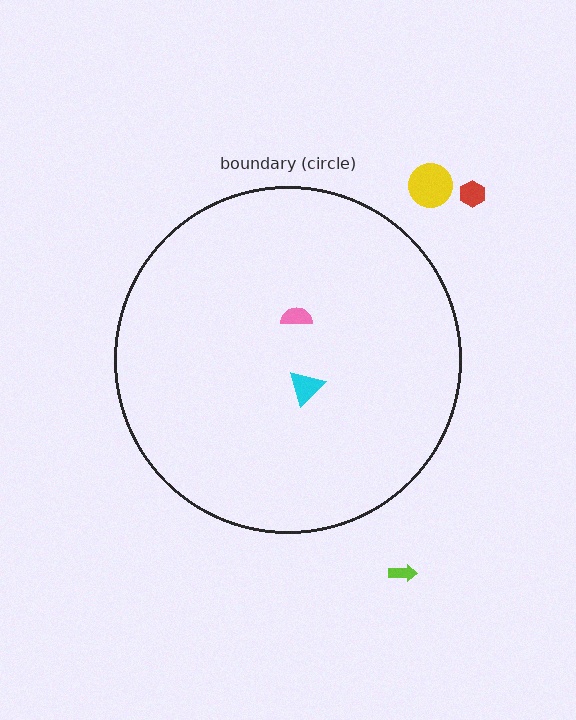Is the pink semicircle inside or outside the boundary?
Inside.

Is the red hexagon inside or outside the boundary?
Outside.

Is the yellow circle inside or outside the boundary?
Outside.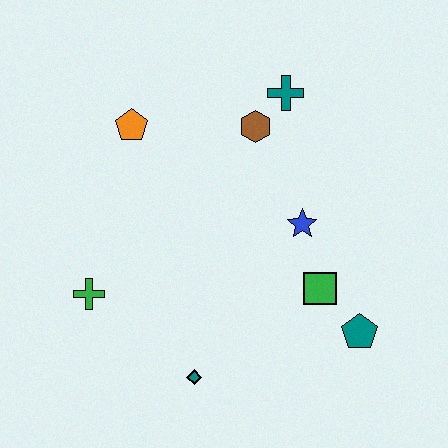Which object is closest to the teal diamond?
The green cross is closest to the teal diamond.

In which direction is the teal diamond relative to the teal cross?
The teal diamond is below the teal cross.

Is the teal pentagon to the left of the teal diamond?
No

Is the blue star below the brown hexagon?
Yes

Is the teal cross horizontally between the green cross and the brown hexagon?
No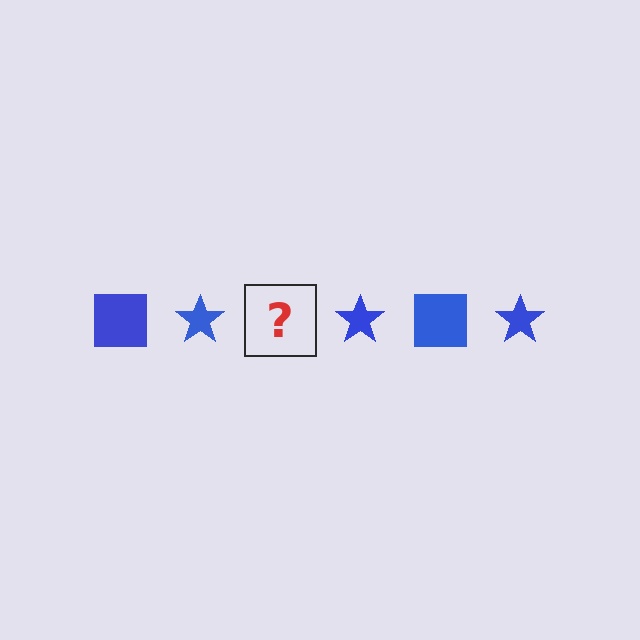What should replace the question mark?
The question mark should be replaced with a blue square.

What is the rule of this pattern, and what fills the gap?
The rule is that the pattern cycles through square, star shapes in blue. The gap should be filled with a blue square.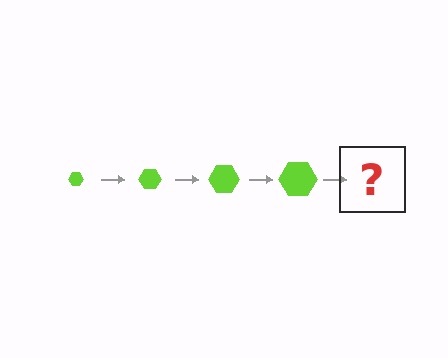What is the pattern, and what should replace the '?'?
The pattern is that the hexagon gets progressively larger each step. The '?' should be a lime hexagon, larger than the previous one.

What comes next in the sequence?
The next element should be a lime hexagon, larger than the previous one.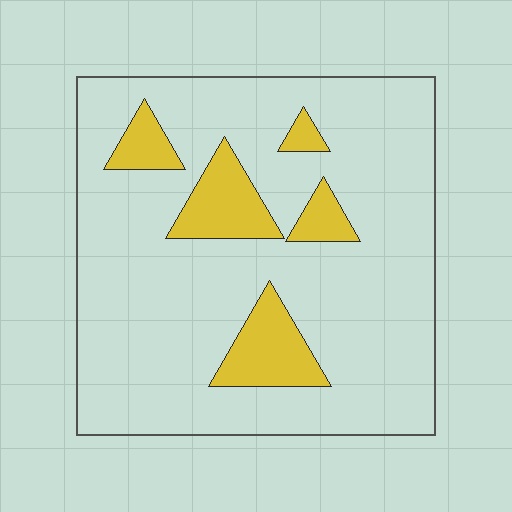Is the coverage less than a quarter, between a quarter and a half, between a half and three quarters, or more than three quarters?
Less than a quarter.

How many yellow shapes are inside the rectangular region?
5.